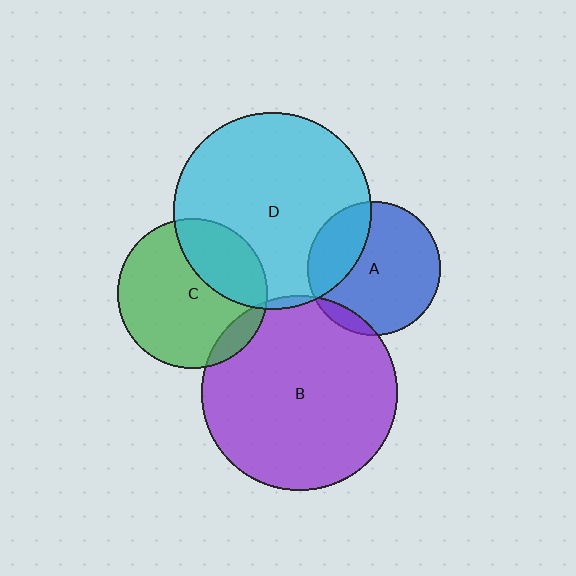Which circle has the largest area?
Circle D (cyan).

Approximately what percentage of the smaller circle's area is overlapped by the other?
Approximately 5%.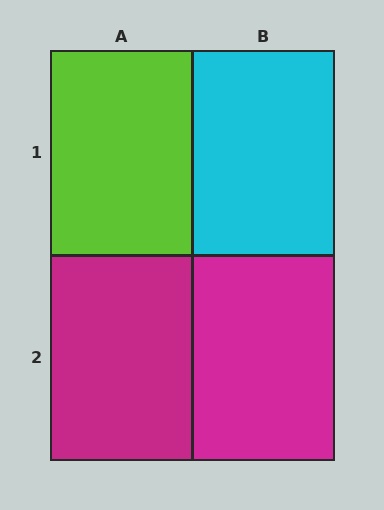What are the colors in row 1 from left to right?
Lime, cyan.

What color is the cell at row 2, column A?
Magenta.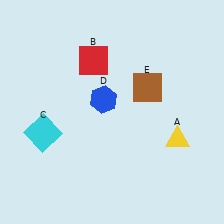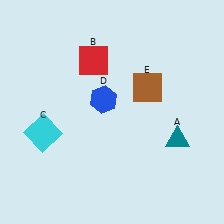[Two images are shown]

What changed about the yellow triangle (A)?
In Image 1, A is yellow. In Image 2, it changed to teal.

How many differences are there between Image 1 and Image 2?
There is 1 difference between the two images.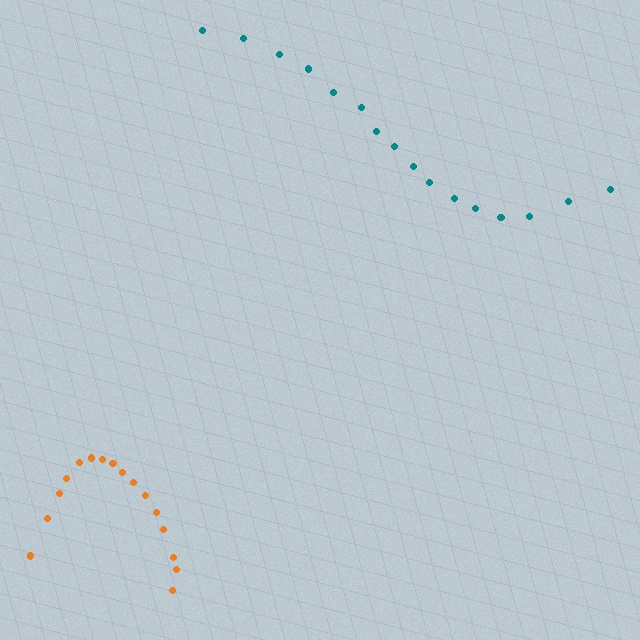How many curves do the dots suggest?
There are 2 distinct paths.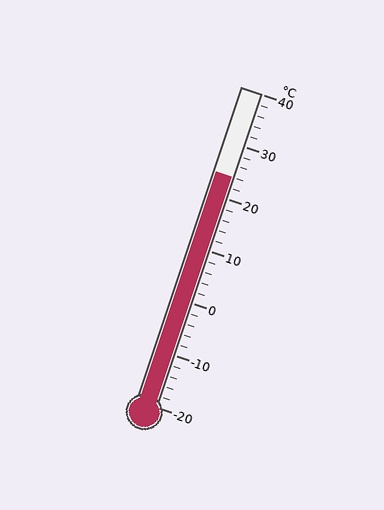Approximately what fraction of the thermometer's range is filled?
The thermometer is filled to approximately 75% of its range.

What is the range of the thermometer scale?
The thermometer scale ranges from -20°C to 40°C.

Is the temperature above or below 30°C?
The temperature is below 30°C.